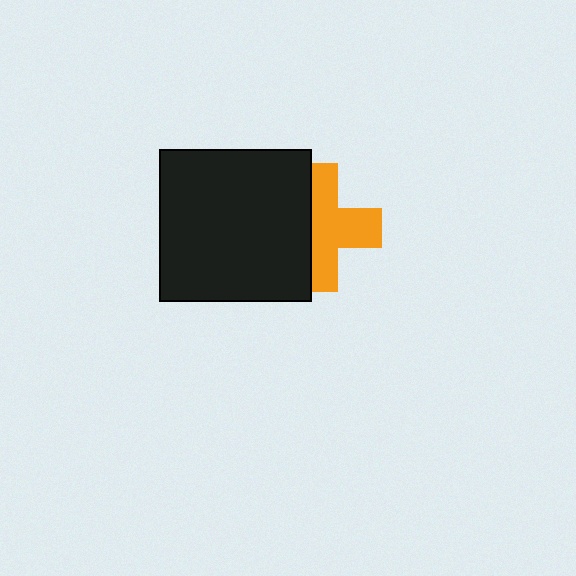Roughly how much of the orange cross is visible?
About half of it is visible (roughly 59%).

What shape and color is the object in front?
The object in front is a black square.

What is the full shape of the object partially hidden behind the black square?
The partially hidden object is an orange cross.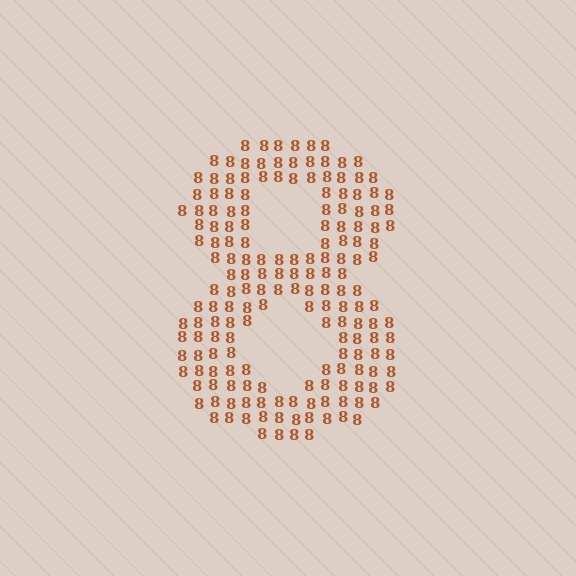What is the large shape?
The large shape is the digit 8.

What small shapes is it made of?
It is made of small digit 8's.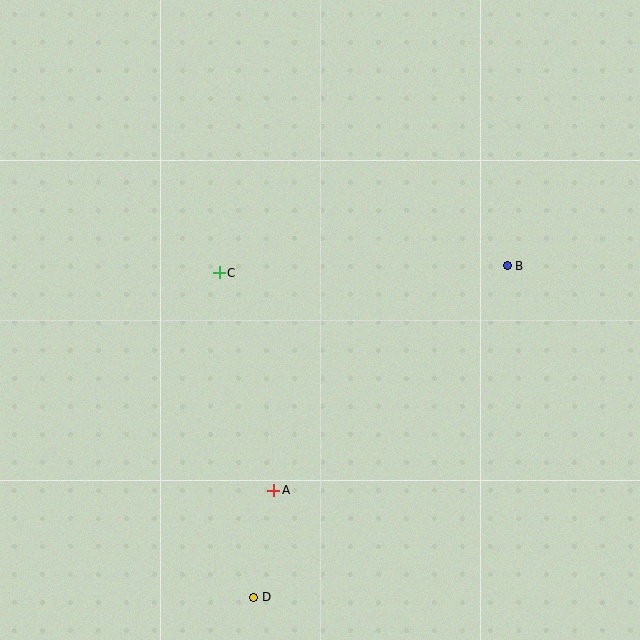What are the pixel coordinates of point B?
Point B is at (507, 266).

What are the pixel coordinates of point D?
Point D is at (254, 597).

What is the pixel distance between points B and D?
The distance between B and D is 417 pixels.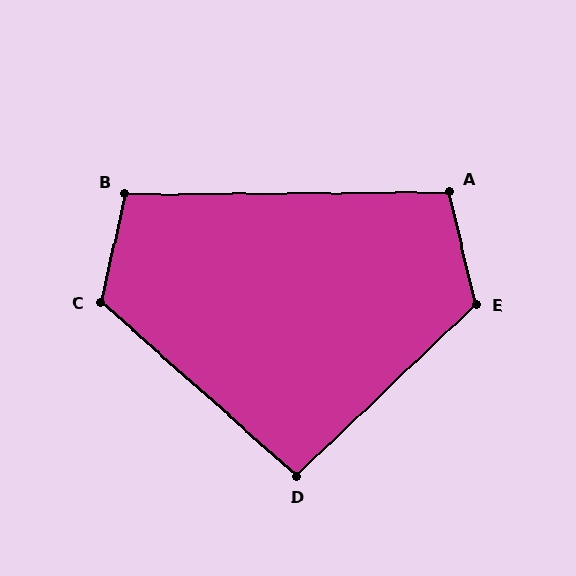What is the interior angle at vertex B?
Approximately 103 degrees (obtuse).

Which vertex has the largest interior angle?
E, at approximately 121 degrees.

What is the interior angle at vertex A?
Approximately 102 degrees (obtuse).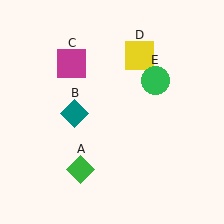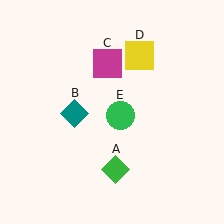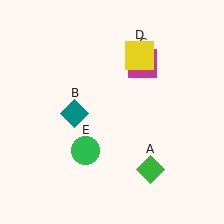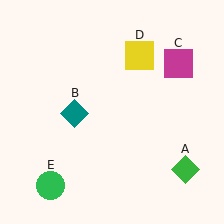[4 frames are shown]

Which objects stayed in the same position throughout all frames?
Teal diamond (object B) and yellow square (object D) remained stationary.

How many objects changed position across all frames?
3 objects changed position: green diamond (object A), magenta square (object C), green circle (object E).